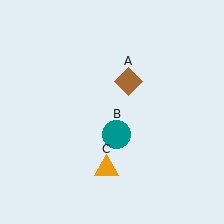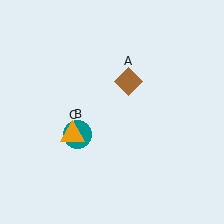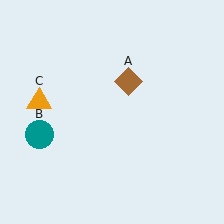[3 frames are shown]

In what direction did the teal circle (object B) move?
The teal circle (object B) moved left.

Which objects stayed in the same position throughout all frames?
Brown diamond (object A) remained stationary.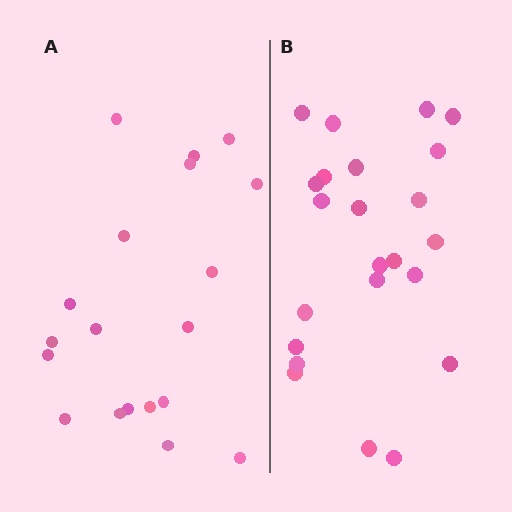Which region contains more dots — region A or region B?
Region B (the right region) has more dots.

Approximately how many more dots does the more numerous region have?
Region B has about 4 more dots than region A.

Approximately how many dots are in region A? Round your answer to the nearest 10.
About 20 dots. (The exact count is 19, which rounds to 20.)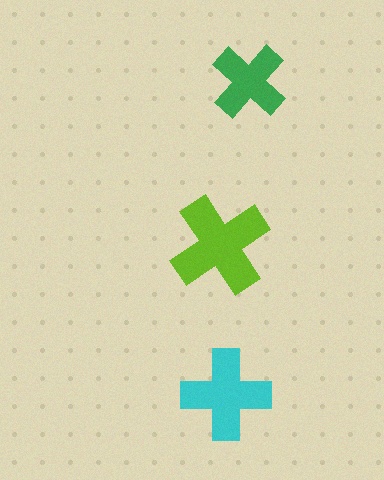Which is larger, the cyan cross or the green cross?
The cyan one.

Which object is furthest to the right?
The green cross is rightmost.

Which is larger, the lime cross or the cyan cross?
The lime one.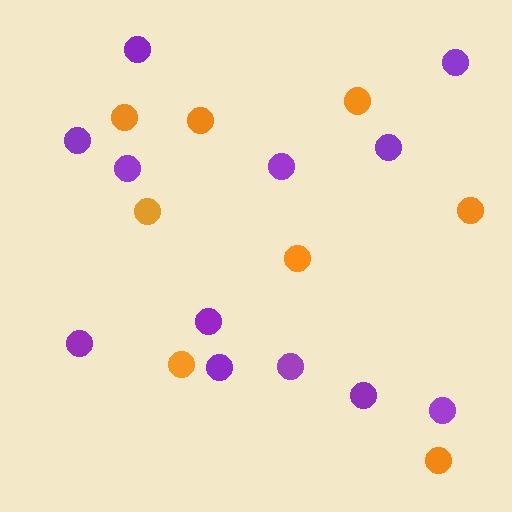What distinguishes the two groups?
There are 2 groups: one group of orange circles (8) and one group of purple circles (12).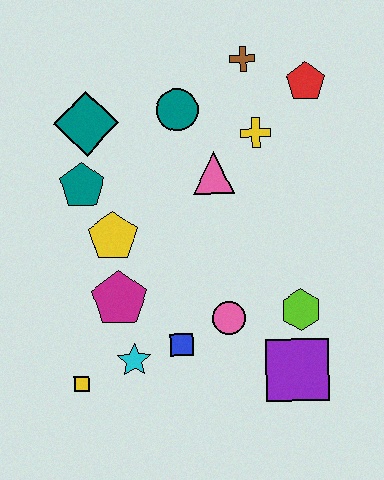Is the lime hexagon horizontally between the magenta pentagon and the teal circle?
No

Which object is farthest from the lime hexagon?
The teal diamond is farthest from the lime hexagon.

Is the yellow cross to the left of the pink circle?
No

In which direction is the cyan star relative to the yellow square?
The cyan star is to the right of the yellow square.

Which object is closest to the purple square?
The lime hexagon is closest to the purple square.